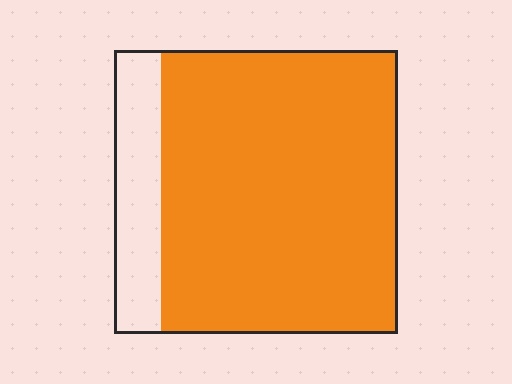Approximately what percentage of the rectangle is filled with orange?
Approximately 85%.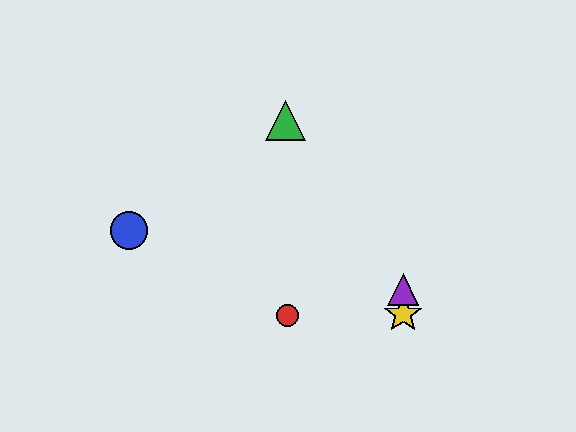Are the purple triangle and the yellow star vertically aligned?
Yes, both are at x≈403.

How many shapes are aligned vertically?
2 shapes (the yellow star, the purple triangle) are aligned vertically.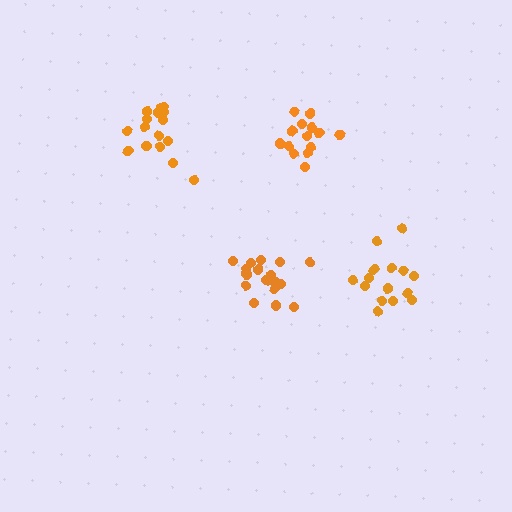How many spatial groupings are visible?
There are 4 spatial groupings.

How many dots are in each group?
Group 1: 16 dots, Group 2: 19 dots, Group 3: 17 dots, Group 4: 16 dots (68 total).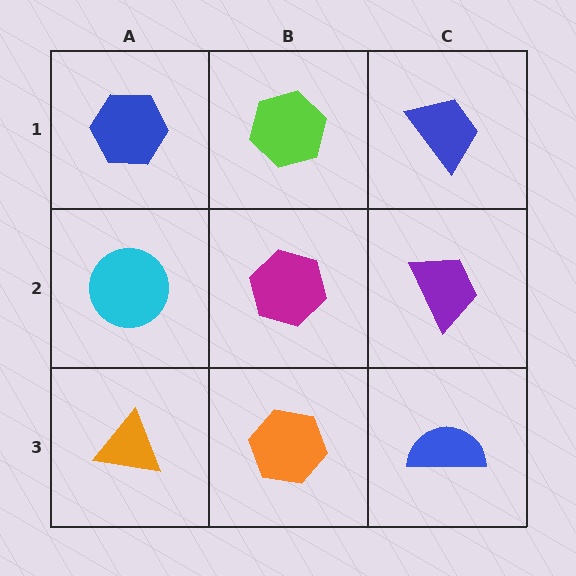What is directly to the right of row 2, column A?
A magenta hexagon.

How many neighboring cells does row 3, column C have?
2.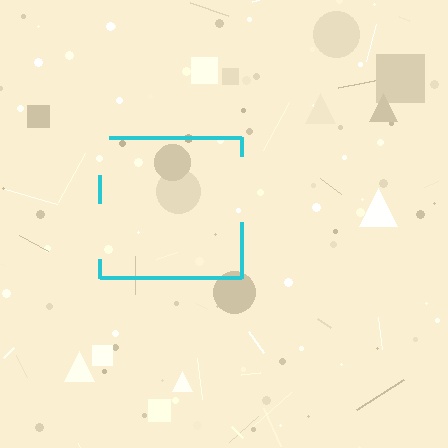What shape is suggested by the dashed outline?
The dashed outline suggests a square.